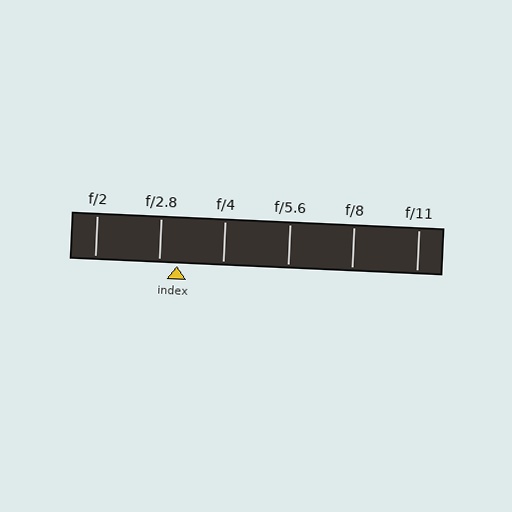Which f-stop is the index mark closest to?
The index mark is closest to f/2.8.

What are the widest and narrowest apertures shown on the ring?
The widest aperture shown is f/2 and the narrowest is f/11.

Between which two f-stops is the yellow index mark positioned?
The index mark is between f/2.8 and f/4.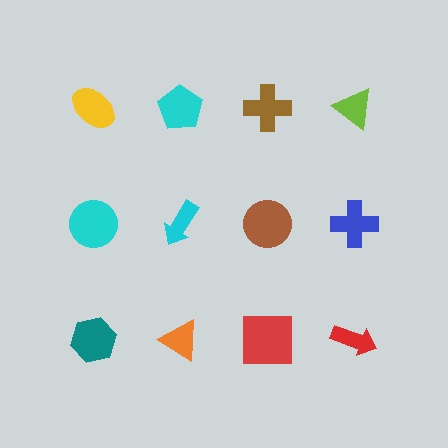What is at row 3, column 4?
A red arrow.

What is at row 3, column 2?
An orange triangle.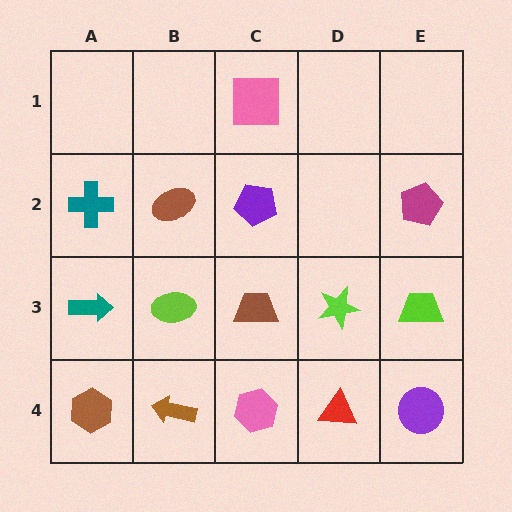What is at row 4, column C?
A pink hexagon.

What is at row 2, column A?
A teal cross.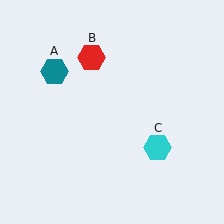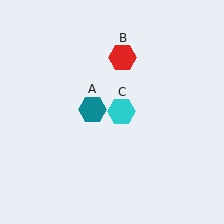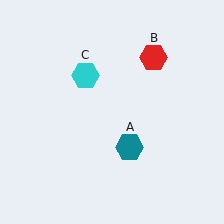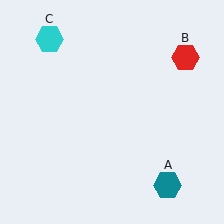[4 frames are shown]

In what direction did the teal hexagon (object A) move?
The teal hexagon (object A) moved down and to the right.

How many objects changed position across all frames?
3 objects changed position: teal hexagon (object A), red hexagon (object B), cyan hexagon (object C).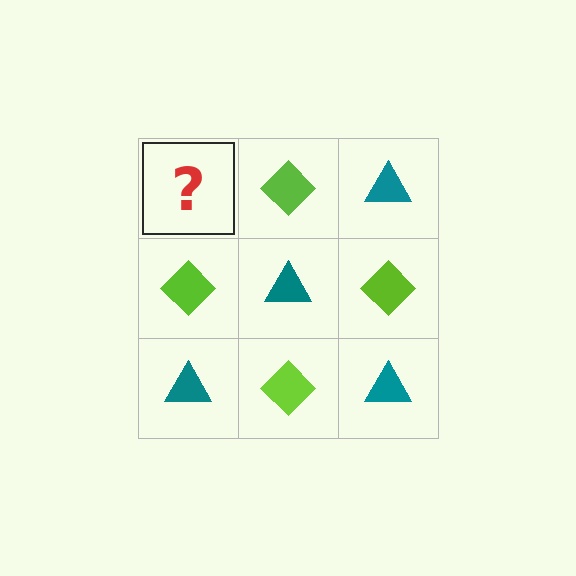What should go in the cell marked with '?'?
The missing cell should contain a teal triangle.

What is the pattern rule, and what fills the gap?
The rule is that it alternates teal triangle and lime diamond in a checkerboard pattern. The gap should be filled with a teal triangle.